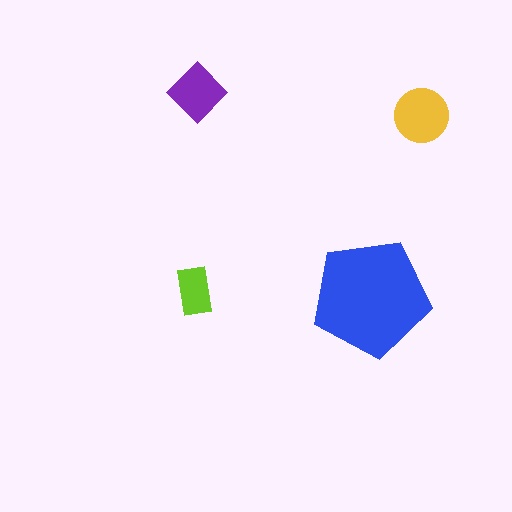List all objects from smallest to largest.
The lime rectangle, the purple diamond, the yellow circle, the blue pentagon.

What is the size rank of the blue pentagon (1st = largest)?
1st.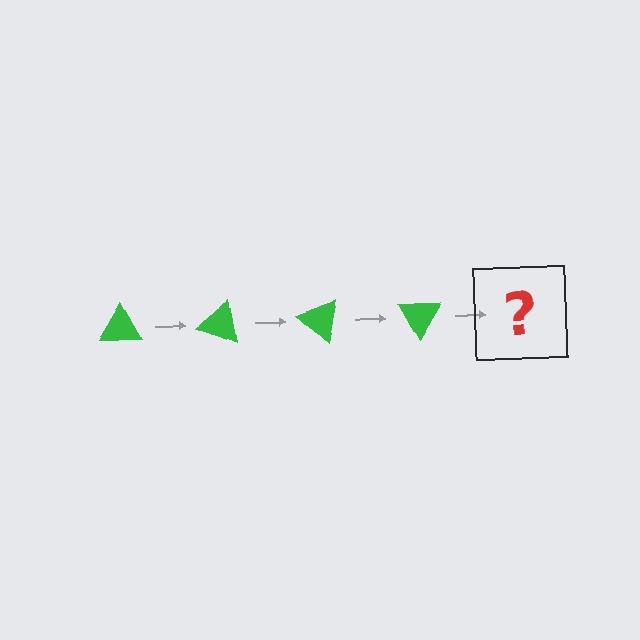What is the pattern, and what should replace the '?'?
The pattern is that the triangle rotates 20 degrees each step. The '?' should be a green triangle rotated 80 degrees.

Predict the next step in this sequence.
The next step is a green triangle rotated 80 degrees.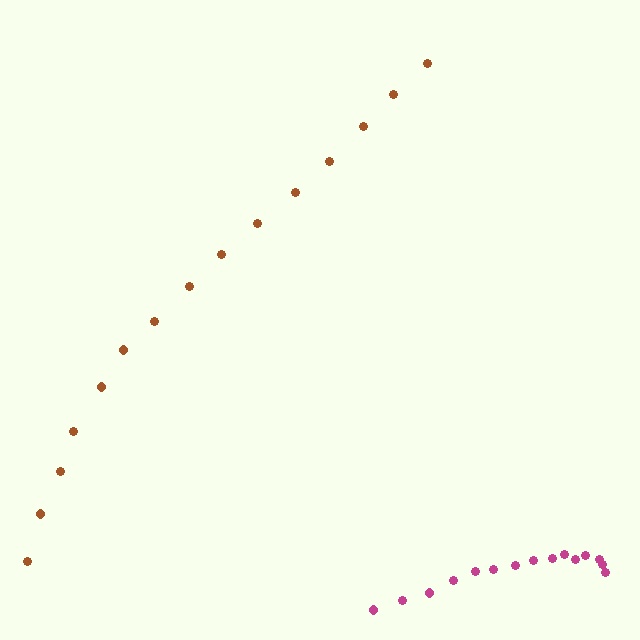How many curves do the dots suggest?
There are 2 distinct paths.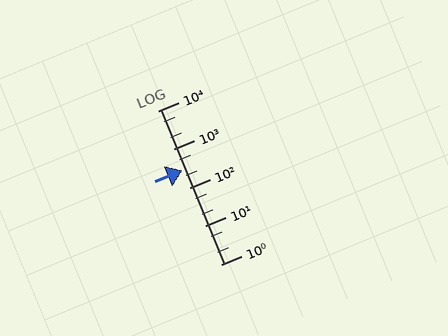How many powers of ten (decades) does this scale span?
The scale spans 4 decades, from 1 to 10000.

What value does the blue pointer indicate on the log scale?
The pointer indicates approximately 280.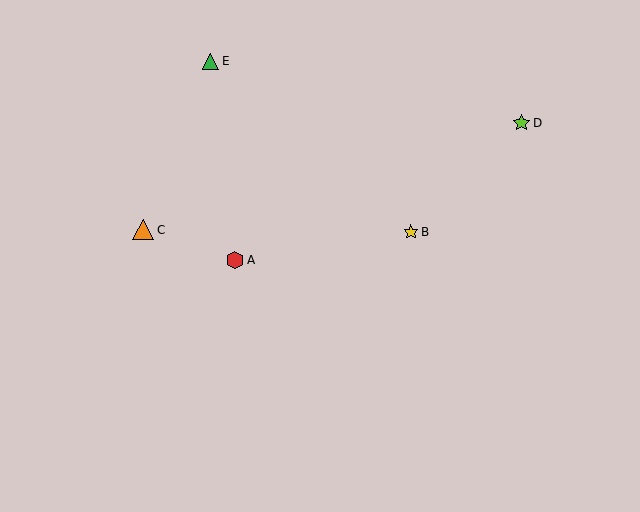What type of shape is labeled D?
Shape D is a lime star.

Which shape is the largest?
The orange triangle (labeled C) is the largest.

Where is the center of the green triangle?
The center of the green triangle is at (211, 61).